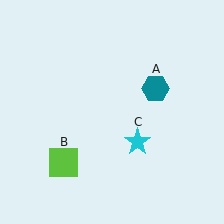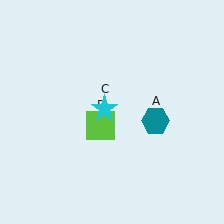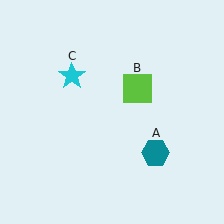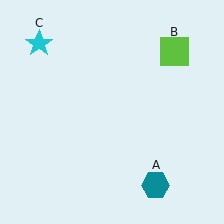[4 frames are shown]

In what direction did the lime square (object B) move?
The lime square (object B) moved up and to the right.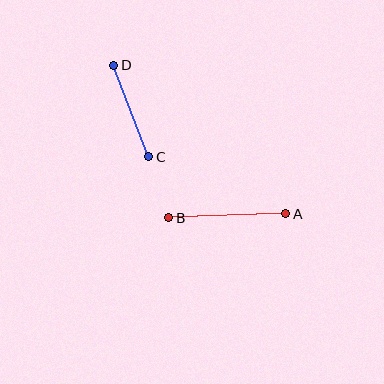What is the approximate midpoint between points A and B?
The midpoint is at approximately (227, 216) pixels.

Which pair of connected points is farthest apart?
Points A and B are farthest apart.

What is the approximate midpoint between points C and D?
The midpoint is at approximately (131, 111) pixels.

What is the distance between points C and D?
The distance is approximately 98 pixels.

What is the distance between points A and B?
The distance is approximately 117 pixels.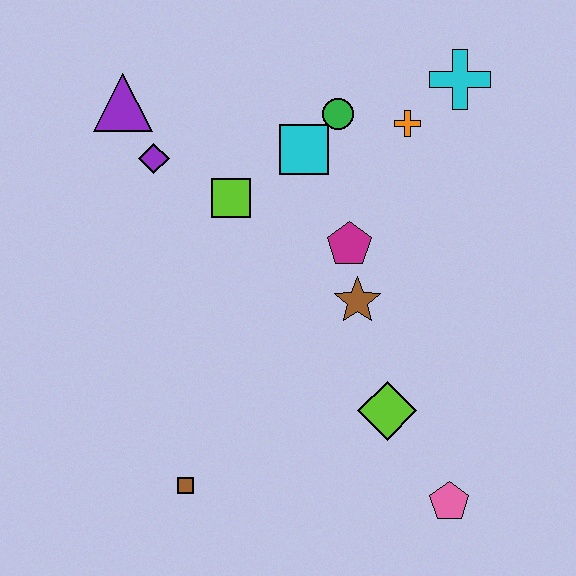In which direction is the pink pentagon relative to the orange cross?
The pink pentagon is below the orange cross.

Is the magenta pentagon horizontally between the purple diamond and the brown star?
Yes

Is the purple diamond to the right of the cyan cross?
No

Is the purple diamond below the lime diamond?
No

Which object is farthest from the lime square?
The pink pentagon is farthest from the lime square.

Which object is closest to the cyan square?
The green circle is closest to the cyan square.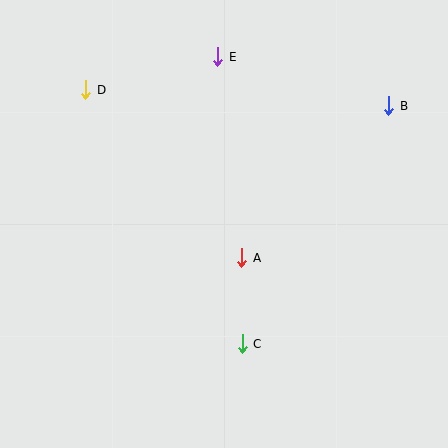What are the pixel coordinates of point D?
Point D is at (86, 90).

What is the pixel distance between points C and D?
The distance between C and D is 298 pixels.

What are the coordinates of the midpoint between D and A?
The midpoint between D and A is at (164, 174).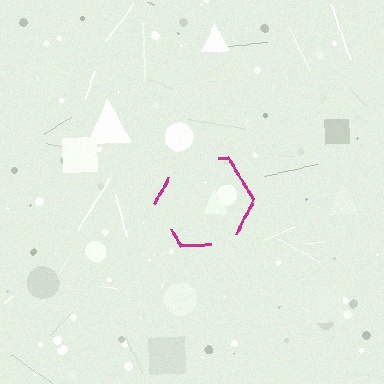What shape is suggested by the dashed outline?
The dashed outline suggests a hexagon.